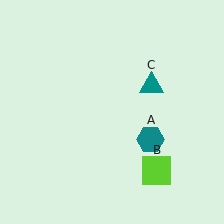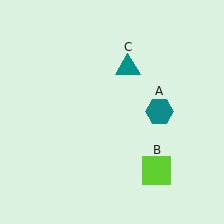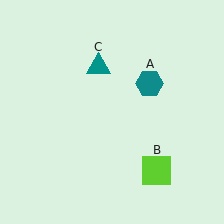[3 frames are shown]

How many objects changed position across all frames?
2 objects changed position: teal hexagon (object A), teal triangle (object C).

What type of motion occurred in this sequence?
The teal hexagon (object A), teal triangle (object C) rotated counterclockwise around the center of the scene.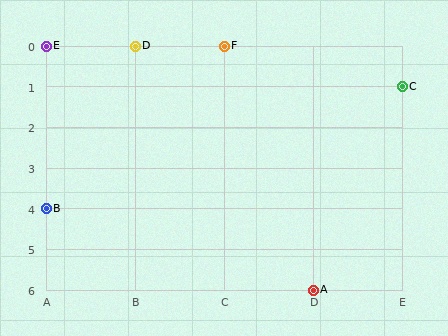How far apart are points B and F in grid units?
Points B and F are 2 columns and 4 rows apart (about 4.5 grid units diagonally).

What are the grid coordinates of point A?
Point A is at grid coordinates (D, 6).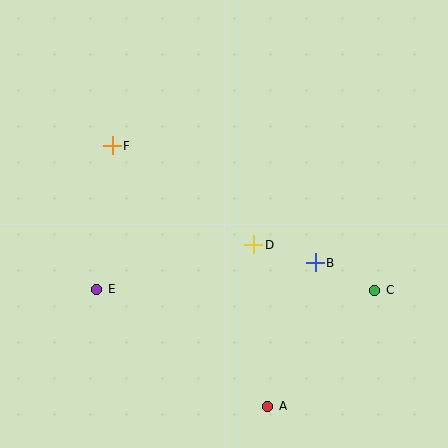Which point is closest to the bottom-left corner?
Point E is closest to the bottom-left corner.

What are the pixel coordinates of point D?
Point D is at (254, 245).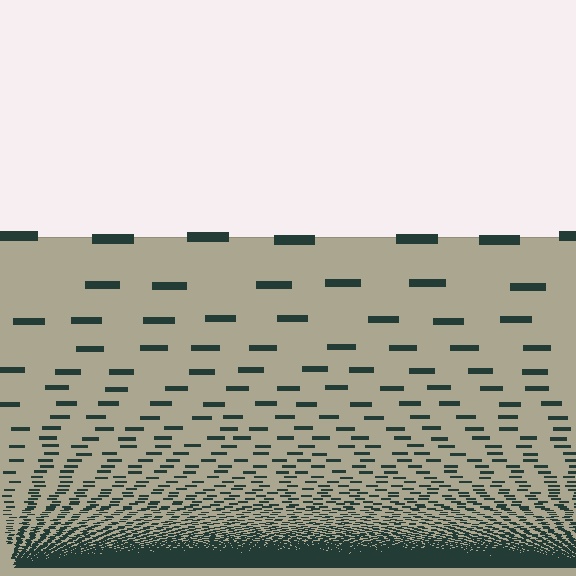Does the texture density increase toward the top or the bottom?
Density increases toward the bottom.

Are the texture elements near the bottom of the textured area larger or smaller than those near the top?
Smaller. The gradient is inverted — elements near the bottom are smaller and denser.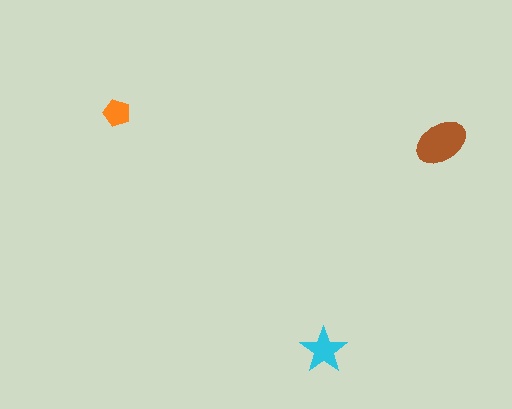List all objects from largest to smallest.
The brown ellipse, the cyan star, the orange pentagon.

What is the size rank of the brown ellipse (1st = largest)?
1st.